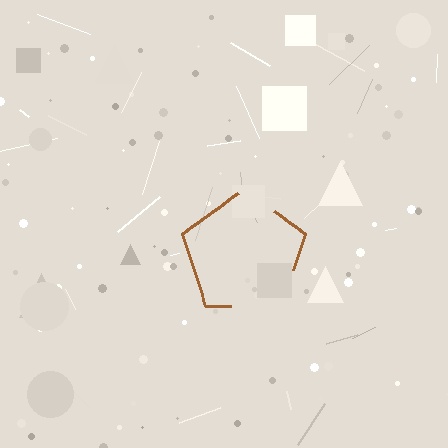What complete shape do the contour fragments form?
The contour fragments form a pentagon.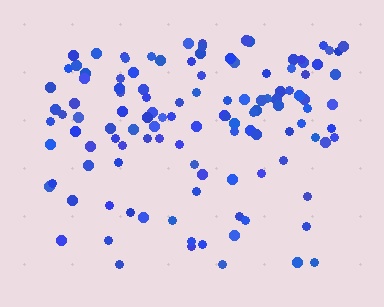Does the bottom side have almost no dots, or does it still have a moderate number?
Still a moderate number, just noticeably fewer than the top.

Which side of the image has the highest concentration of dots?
The top.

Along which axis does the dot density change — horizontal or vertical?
Vertical.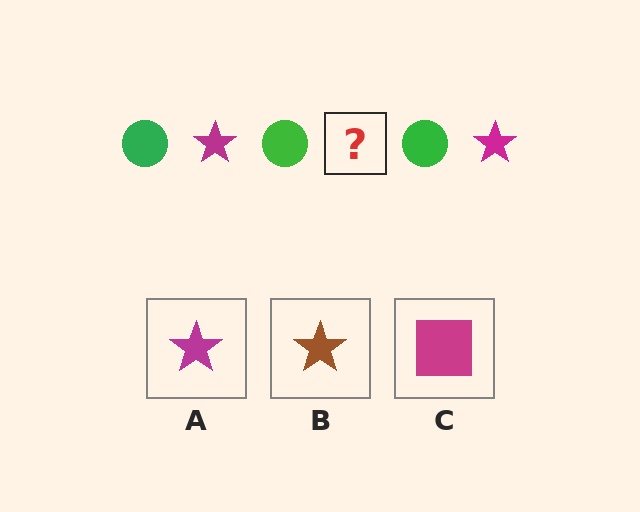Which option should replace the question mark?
Option A.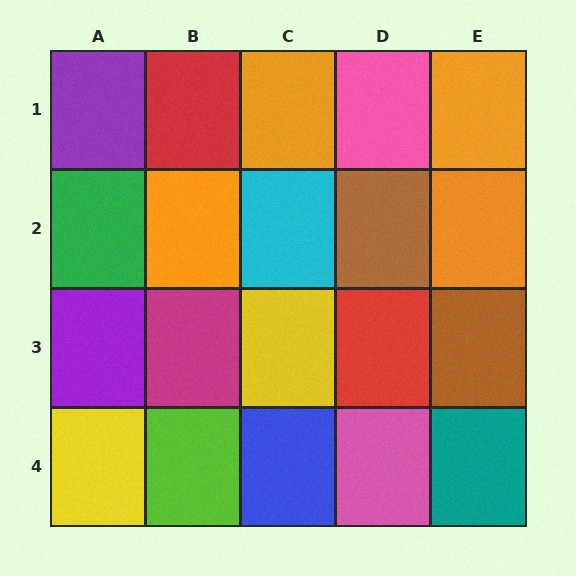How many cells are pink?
2 cells are pink.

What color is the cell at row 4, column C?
Blue.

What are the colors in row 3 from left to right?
Purple, magenta, yellow, red, brown.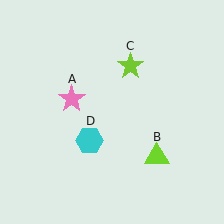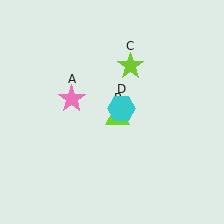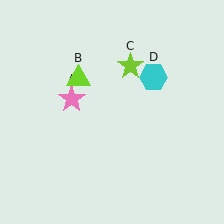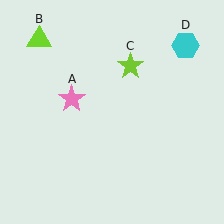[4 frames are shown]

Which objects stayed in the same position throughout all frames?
Pink star (object A) and lime star (object C) remained stationary.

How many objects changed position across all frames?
2 objects changed position: lime triangle (object B), cyan hexagon (object D).